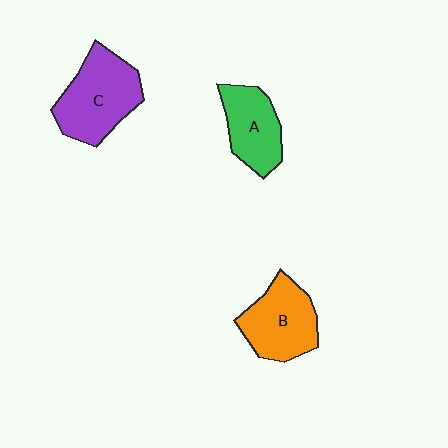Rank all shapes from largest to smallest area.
From largest to smallest: C (purple), B (orange), A (green).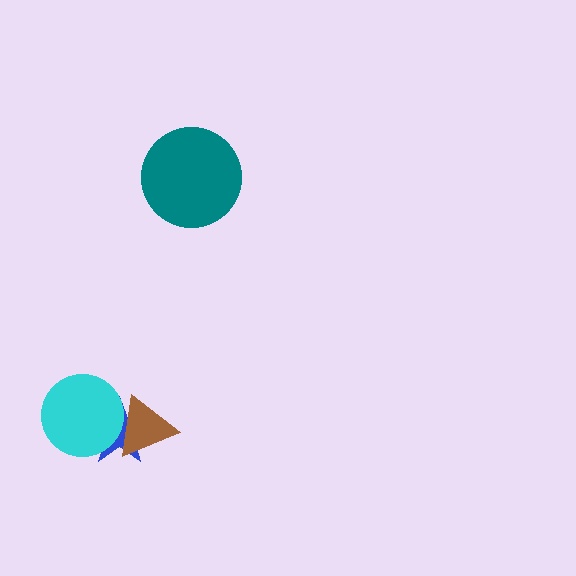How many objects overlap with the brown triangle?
2 objects overlap with the brown triangle.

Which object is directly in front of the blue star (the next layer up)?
The cyan circle is directly in front of the blue star.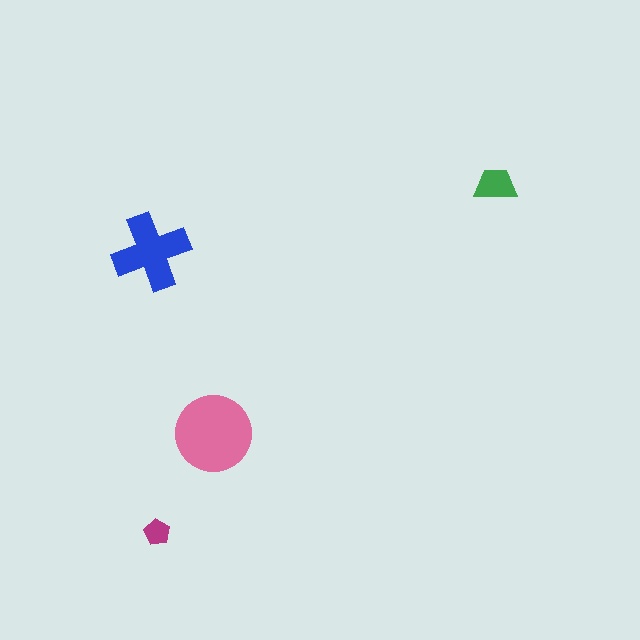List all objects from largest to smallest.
The pink circle, the blue cross, the green trapezoid, the magenta pentagon.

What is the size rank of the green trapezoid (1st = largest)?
3rd.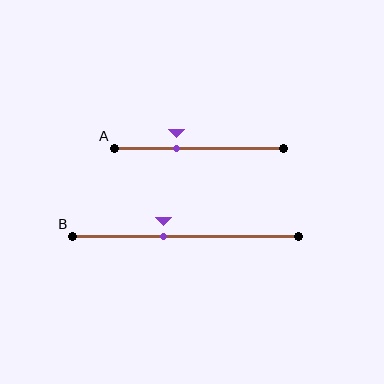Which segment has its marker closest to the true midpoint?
Segment B has its marker closest to the true midpoint.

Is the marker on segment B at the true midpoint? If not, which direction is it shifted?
No, the marker on segment B is shifted to the left by about 10% of the segment length.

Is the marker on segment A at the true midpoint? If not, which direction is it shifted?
No, the marker on segment A is shifted to the left by about 13% of the segment length.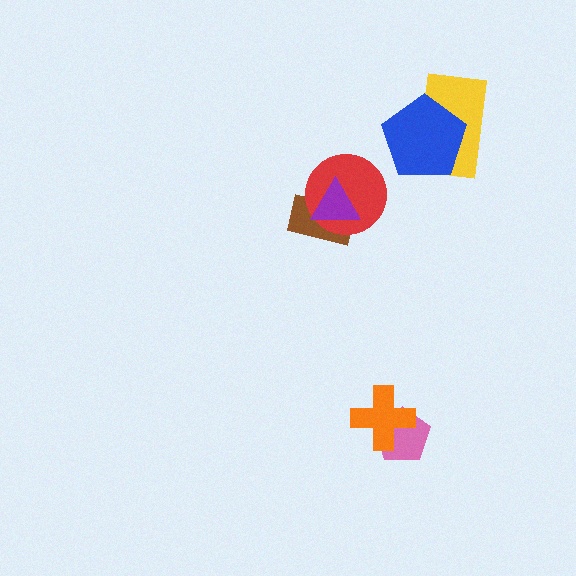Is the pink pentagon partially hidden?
Yes, it is partially covered by another shape.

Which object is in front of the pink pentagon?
The orange cross is in front of the pink pentagon.